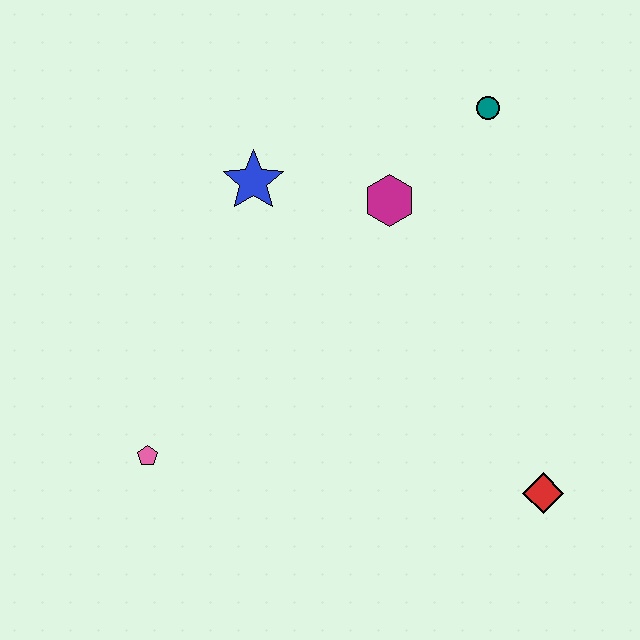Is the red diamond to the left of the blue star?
No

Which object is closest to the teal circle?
The magenta hexagon is closest to the teal circle.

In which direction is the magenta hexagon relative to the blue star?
The magenta hexagon is to the right of the blue star.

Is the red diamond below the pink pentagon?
Yes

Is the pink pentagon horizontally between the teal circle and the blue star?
No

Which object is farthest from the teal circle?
The pink pentagon is farthest from the teal circle.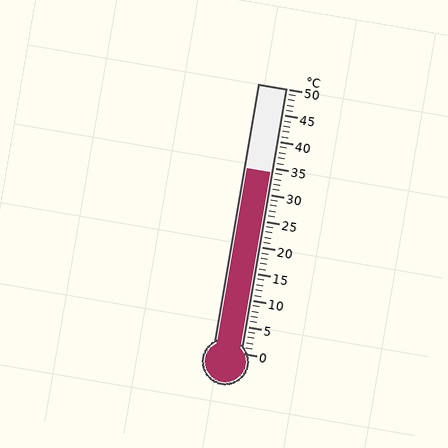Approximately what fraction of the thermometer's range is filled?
The thermometer is filled to approximately 70% of its range.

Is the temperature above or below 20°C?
The temperature is above 20°C.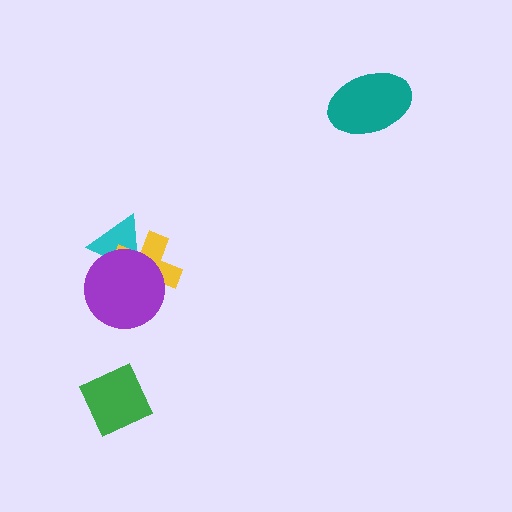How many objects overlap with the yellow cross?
2 objects overlap with the yellow cross.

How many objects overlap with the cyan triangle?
2 objects overlap with the cyan triangle.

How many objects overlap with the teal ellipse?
0 objects overlap with the teal ellipse.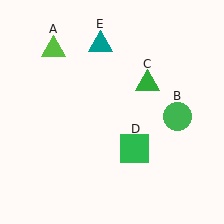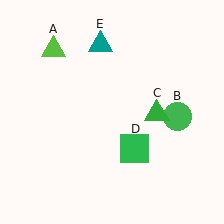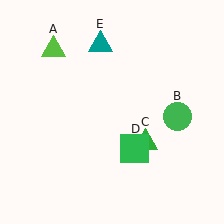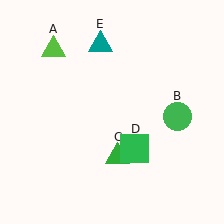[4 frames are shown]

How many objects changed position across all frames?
1 object changed position: green triangle (object C).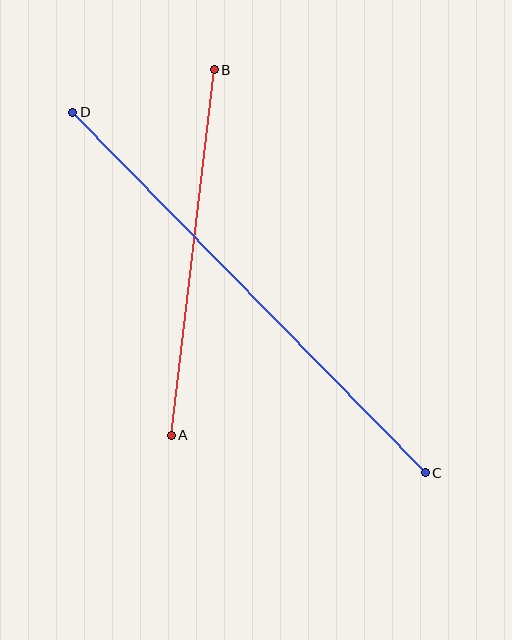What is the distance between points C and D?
The distance is approximately 504 pixels.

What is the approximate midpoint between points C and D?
The midpoint is at approximately (249, 292) pixels.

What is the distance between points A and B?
The distance is approximately 368 pixels.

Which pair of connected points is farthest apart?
Points C and D are farthest apart.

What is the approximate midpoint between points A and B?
The midpoint is at approximately (193, 252) pixels.